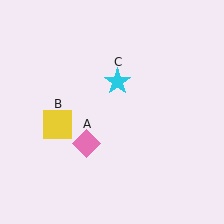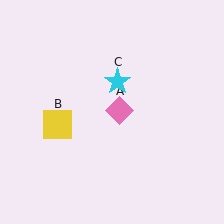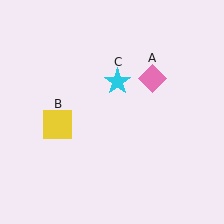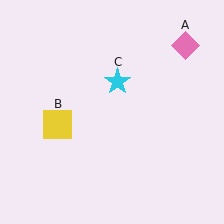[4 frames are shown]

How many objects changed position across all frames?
1 object changed position: pink diamond (object A).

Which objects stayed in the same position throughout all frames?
Yellow square (object B) and cyan star (object C) remained stationary.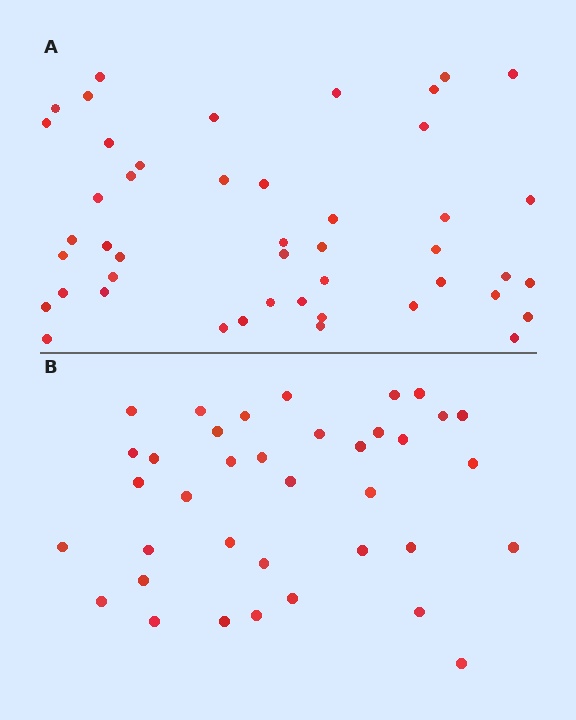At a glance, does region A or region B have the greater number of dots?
Region A (the top region) has more dots.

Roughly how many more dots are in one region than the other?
Region A has roughly 8 or so more dots than region B.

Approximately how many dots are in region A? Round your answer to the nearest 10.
About 50 dots. (The exact count is 46, which rounds to 50.)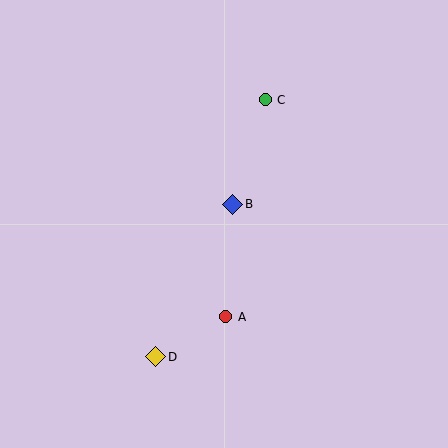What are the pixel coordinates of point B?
Point B is at (233, 204).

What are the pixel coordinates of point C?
Point C is at (265, 100).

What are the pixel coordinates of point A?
Point A is at (226, 317).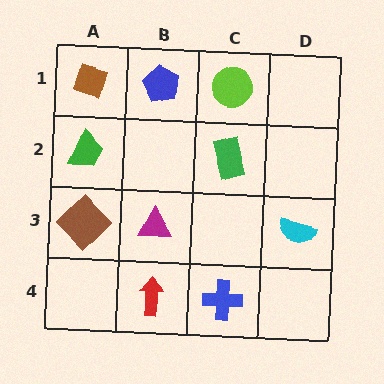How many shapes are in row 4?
2 shapes.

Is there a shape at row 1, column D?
No, that cell is empty.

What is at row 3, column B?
A magenta triangle.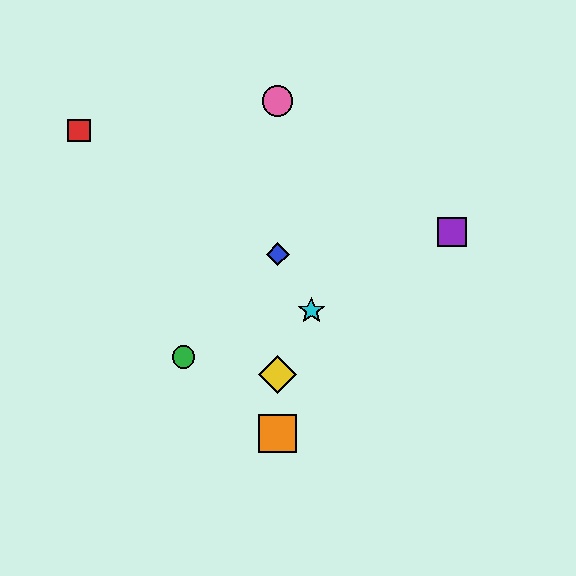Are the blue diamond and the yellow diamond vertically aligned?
Yes, both are at x≈278.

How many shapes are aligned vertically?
4 shapes (the blue diamond, the yellow diamond, the orange square, the pink circle) are aligned vertically.